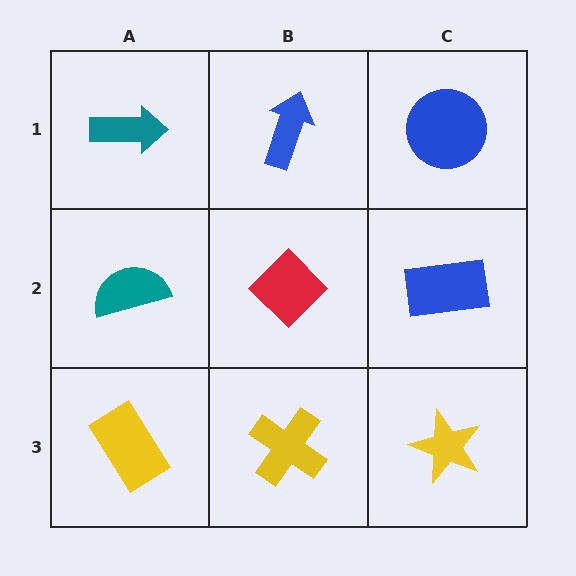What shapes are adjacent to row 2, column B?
A blue arrow (row 1, column B), a yellow cross (row 3, column B), a teal semicircle (row 2, column A), a blue rectangle (row 2, column C).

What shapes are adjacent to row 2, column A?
A teal arrow (row 1, column A), a yellow rectangle (row 3, column A), a red diamond (row 2, column B).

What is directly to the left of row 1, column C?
A blue arrow.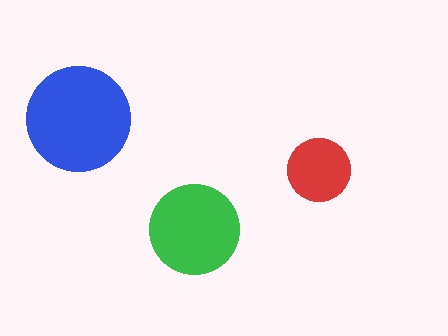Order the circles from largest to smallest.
the blue one, the green one, the red one.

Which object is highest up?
The blue circle is topmost.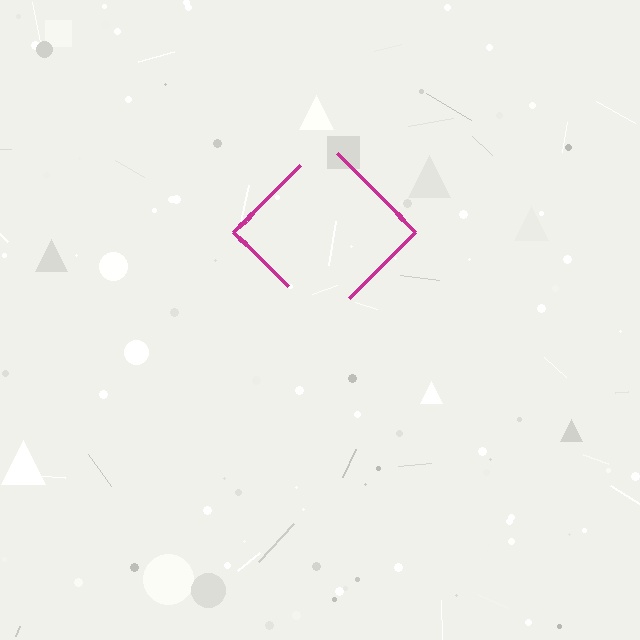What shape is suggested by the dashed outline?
The dashed outline suggests a diamond.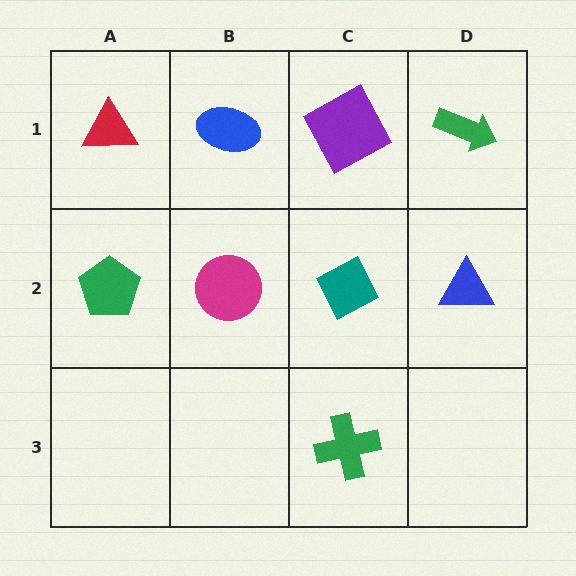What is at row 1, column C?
A purple square.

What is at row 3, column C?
A green cross.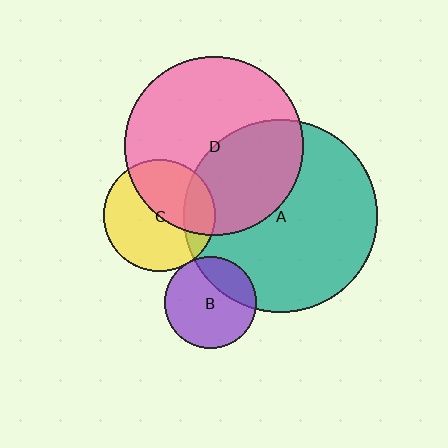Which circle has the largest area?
Circle A (teal).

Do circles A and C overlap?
Yes.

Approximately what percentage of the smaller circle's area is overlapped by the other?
Approximately 20%.